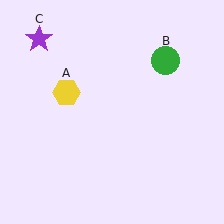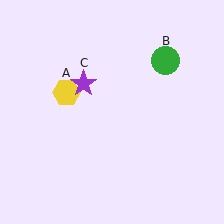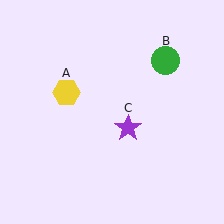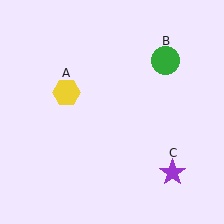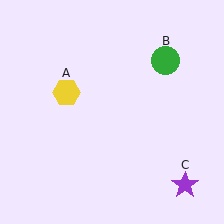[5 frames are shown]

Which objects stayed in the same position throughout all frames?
Yellow hexagon (object A) and green circle (object B) remained stationary.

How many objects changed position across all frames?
1 object changed position: purple star (object C).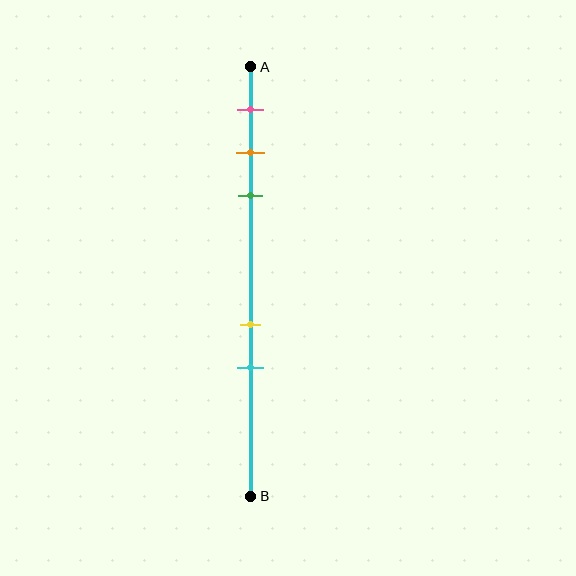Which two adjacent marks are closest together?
The orange and green marks are the closest adjacent pair.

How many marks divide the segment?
There are 5 marks dividing the segment.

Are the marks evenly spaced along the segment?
No, the marks are not evenly spaced.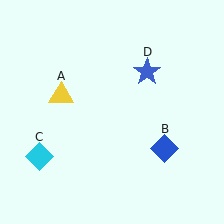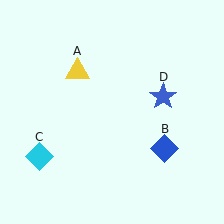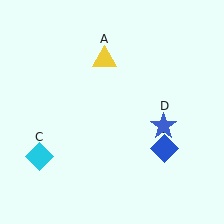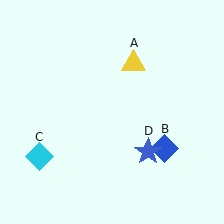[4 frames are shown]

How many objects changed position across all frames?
2 objects changed position: yellow triangle (object A), blue star (object D).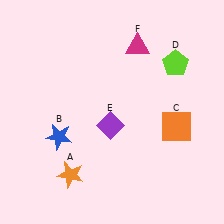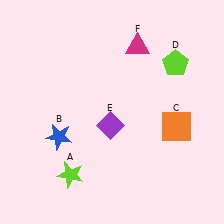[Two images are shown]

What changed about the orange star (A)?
In Image 1, A is orange. In Image 2, it changed to lime.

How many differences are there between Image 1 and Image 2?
There is 1 difference between the two images.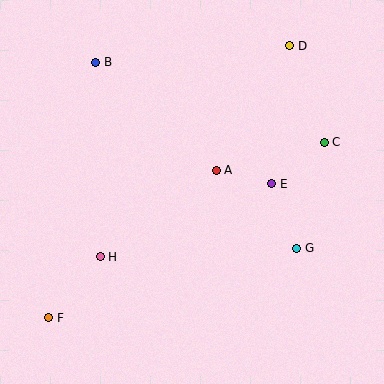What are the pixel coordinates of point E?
Point E is at (272, 184).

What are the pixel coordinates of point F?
Point F is at (49, 318).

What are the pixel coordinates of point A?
Point A is at (216, 170).